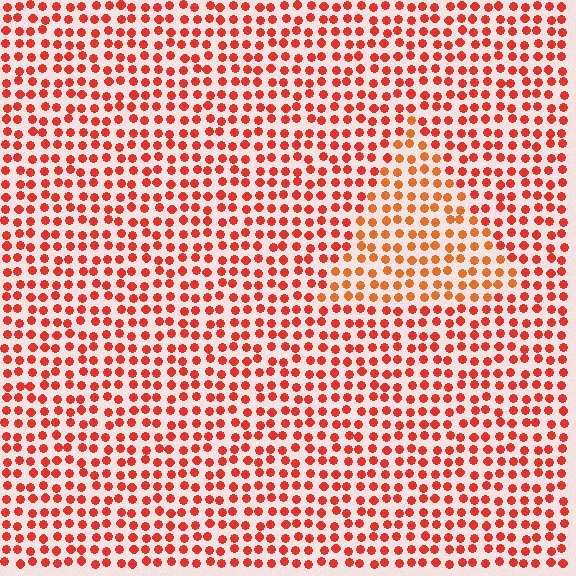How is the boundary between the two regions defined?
The boundary is defined purely by a slight shift in hue (about 21 degrees). Spacing, size, and orientation are identical on both sides.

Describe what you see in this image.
The image is filled with small red elements in a uniform arrangement. A triangle-shaped region is visible where the elements are tinted to a slightly different hue, forming a subtle color boundary.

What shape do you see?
I see a triangle.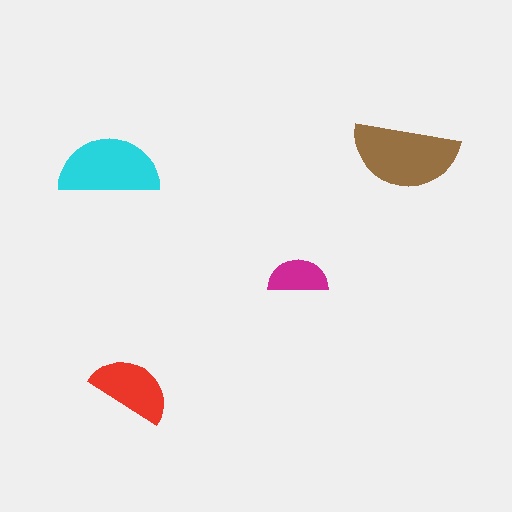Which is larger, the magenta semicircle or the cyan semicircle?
The cyan one.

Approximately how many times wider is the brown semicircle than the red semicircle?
About 1.5 times wider.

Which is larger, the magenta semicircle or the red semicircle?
The red one.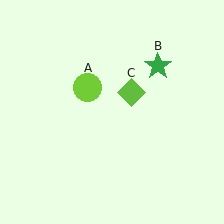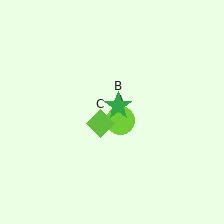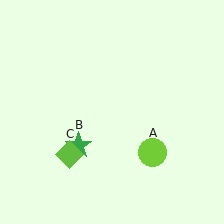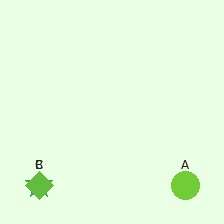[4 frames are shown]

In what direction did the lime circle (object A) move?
The lime circle (object A) moved down and to the right.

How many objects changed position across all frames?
3 objects changed position: lime circle (object A), green star (object B), lime diamond (object C).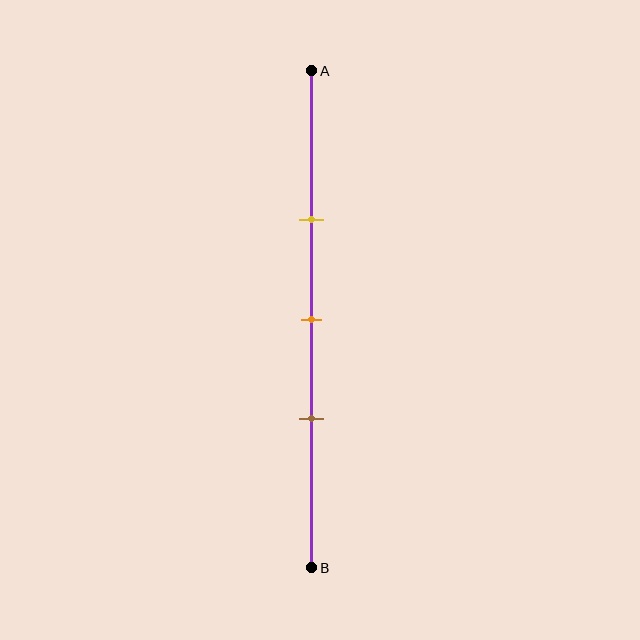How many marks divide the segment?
There are 3 marks dividing the segment.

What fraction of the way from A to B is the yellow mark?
The yellow mark is approximately 30% (0.3) of the way from A to B.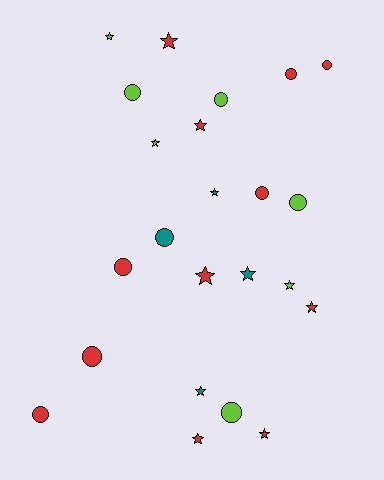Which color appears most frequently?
Red, with 12 objects.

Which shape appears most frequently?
Star, with 12 objects.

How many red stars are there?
There are 6 red stars.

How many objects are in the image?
There are 23 objects.